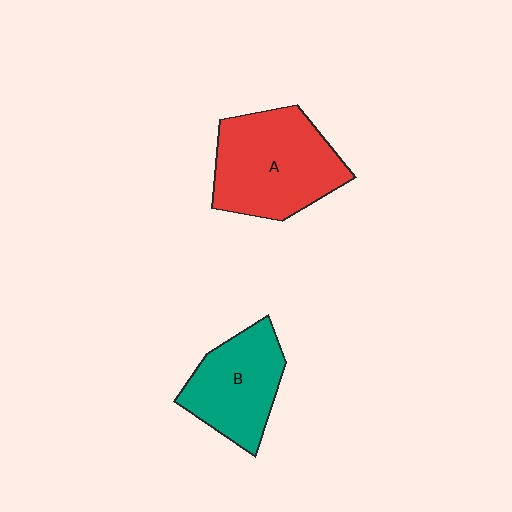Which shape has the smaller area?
Shape B (teal).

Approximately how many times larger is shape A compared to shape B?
Approximately 1.3 times.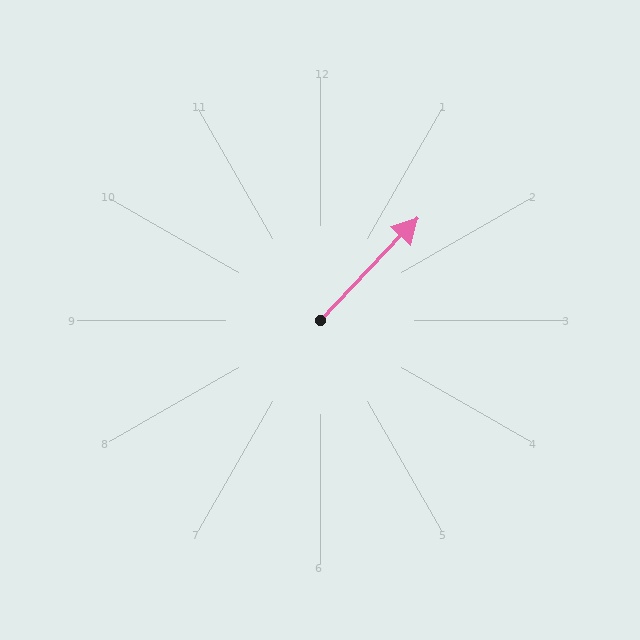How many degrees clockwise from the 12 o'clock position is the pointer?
Approximately 44 degrees.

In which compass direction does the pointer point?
Northeast.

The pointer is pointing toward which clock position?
Roughly 1 o'clock.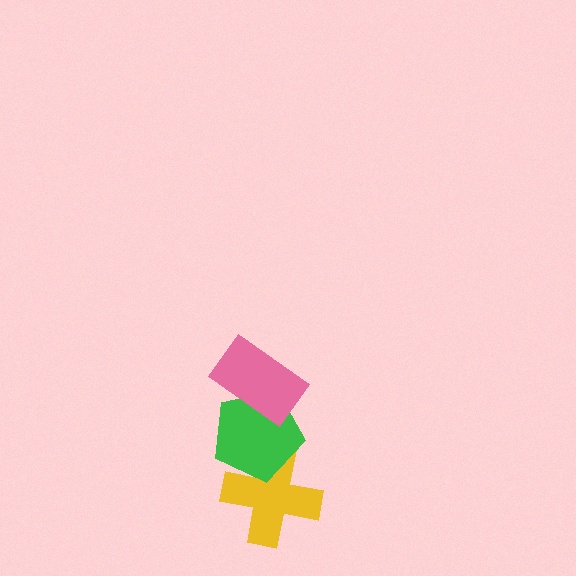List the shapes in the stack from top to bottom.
From top to bottom: the pink rectangle, the green pentagon, the yellow cross.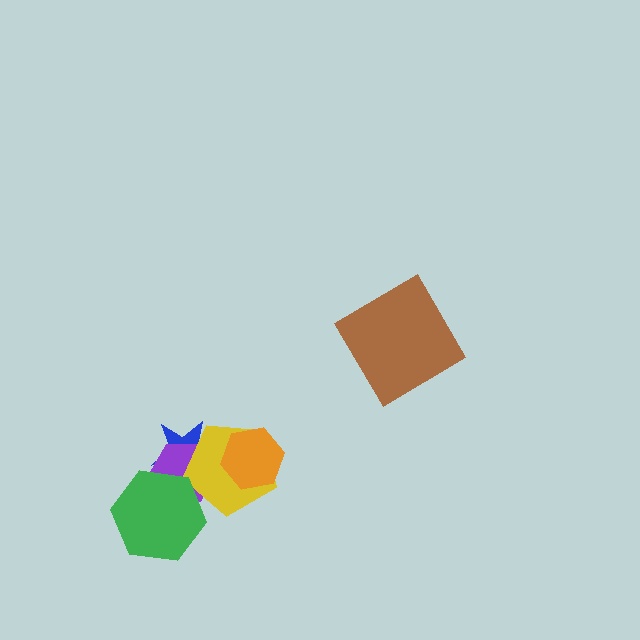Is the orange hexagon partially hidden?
No, no other shape covers it.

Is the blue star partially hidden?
Yes, it is partially covered by another shape.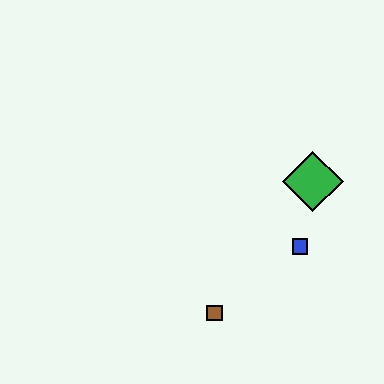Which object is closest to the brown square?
The blue square is closest to the brown square.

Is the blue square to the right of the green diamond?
No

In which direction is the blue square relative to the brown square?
The blue square is to the right of the brown square.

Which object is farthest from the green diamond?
The brown square is farthest from the green diamond.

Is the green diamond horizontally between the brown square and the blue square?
No